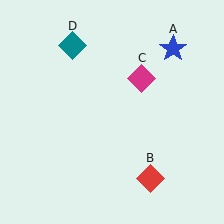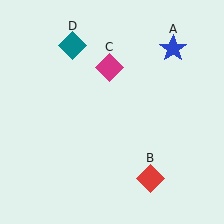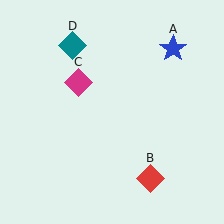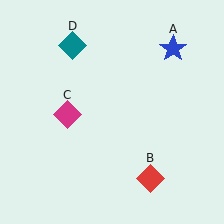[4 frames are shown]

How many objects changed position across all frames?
1 object changed position: magenta diamond (object C).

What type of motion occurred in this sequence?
The magenta diamond (object C) rotated counterclockwise around the center of the scene.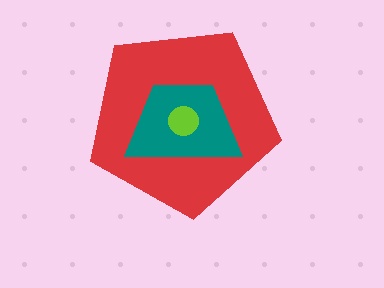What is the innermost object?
The lime circle.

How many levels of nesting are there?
3.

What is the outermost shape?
The red pentagon.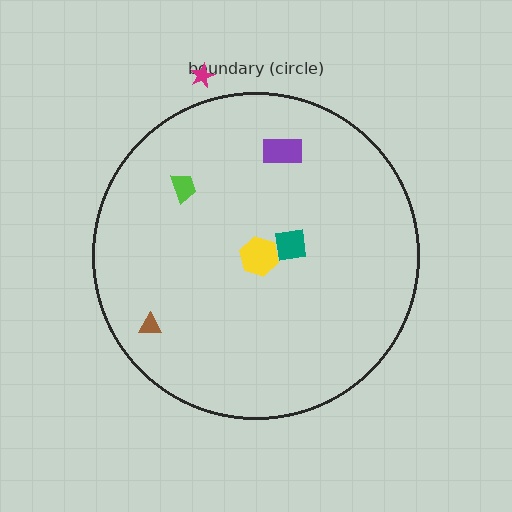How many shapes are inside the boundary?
5 inside, 1 outside.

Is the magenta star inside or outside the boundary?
Outside.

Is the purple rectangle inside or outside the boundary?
Inside.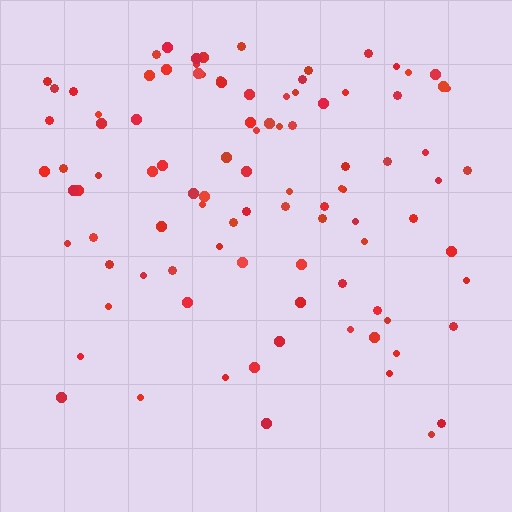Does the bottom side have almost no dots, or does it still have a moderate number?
Still a moderate number, just noticeably fewer than the top.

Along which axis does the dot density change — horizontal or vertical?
Vertical.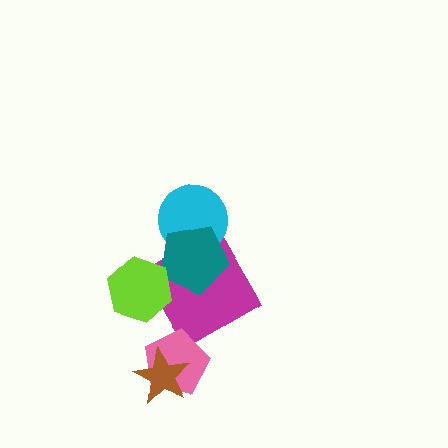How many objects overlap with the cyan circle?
2 objects overlap with the cyan circle.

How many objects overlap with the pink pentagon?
1 object overlaps with the pink pentagon.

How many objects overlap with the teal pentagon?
3 objects overlap with the teal pentagon.